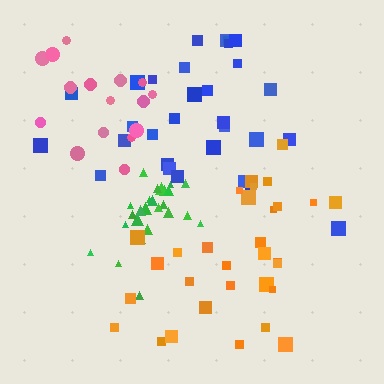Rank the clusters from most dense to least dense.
green, pink, blue, orange.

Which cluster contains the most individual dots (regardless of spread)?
Orange (31).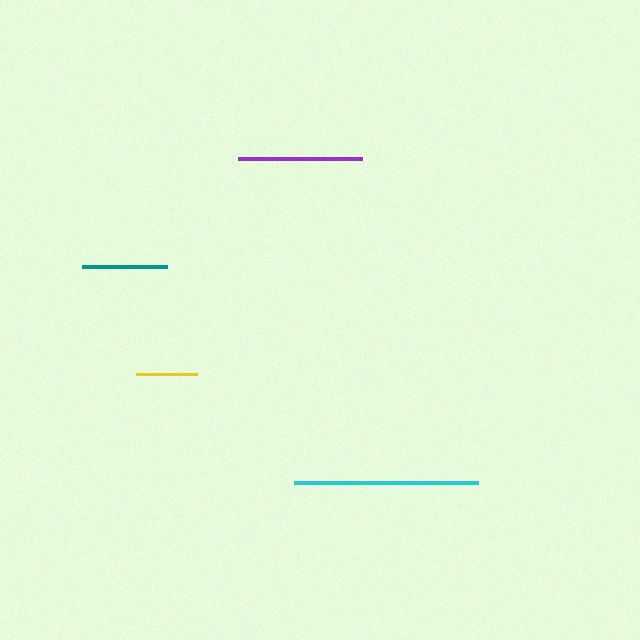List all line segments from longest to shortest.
From longest to shortest: cyan, purple, teal, yellow.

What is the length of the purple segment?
The purple segment is approximately 124 pixels long.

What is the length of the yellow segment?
The yellow segment is approximately 61 pixels long.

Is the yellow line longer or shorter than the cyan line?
The cyan line is longer than the yellow line.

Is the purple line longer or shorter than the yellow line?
The purple line is longer than the yellow line.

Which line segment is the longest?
The cyan line is the longest at approximately 184 pixels.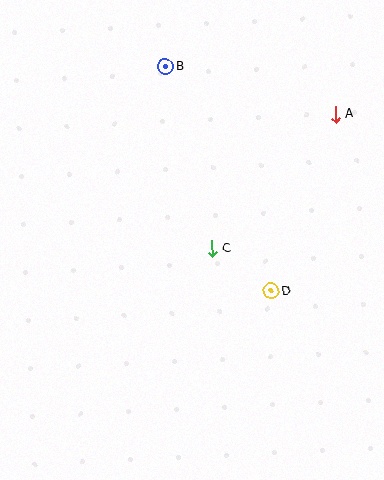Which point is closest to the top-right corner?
Point A is closest to the top-right corner.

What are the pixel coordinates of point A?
Point A is at (335, 114).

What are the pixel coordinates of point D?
Point D is at (271, 291).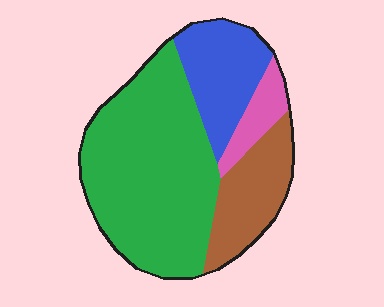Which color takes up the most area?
Green, at roughly 55%.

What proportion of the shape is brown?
Brown takes up about one sixth (1/6) of the shape.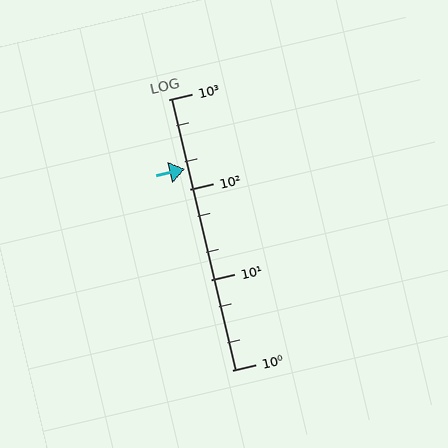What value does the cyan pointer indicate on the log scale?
The pointer indicates approximately 170.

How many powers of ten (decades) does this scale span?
The scale spans 3 decades, from 1 to 1000.